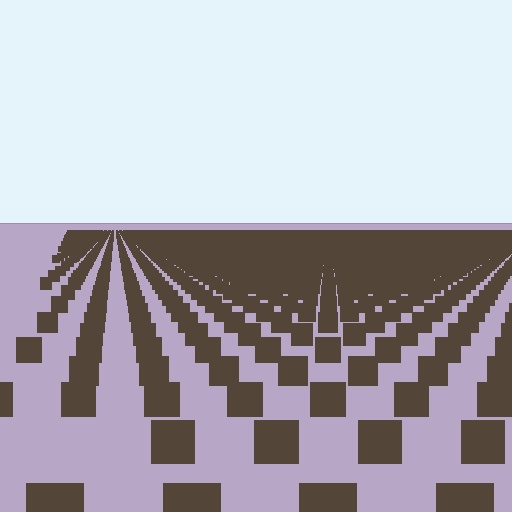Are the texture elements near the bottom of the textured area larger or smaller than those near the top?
Larger. Near the bottom, elements are closer to the viewer and appear at a bigger on-screen size.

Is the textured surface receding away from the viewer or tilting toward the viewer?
The surface is receding away from the viewer. Texture elements get smaller and denser toward the top.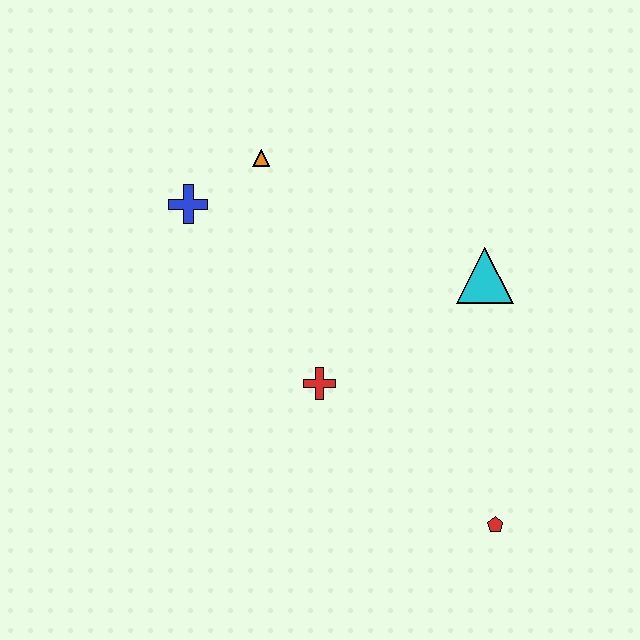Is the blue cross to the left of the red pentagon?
Yes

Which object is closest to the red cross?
The cyan triangle is closest to the red cross.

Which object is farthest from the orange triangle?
The red pentagon is farthest from the orange triangle.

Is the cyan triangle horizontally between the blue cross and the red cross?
No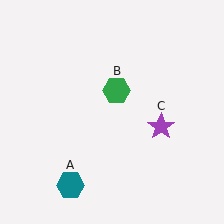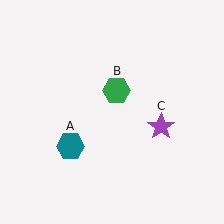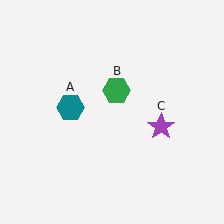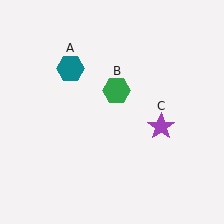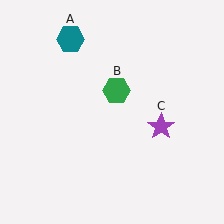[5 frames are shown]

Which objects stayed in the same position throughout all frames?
Green hexagon (object B) and purple star (object C) remained stationary.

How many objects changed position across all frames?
1 object changed position: teal hexagon (object A).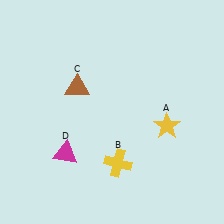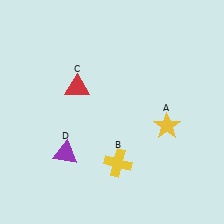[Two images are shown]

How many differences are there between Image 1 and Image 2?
There are 2 differences between the two images.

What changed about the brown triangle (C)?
In Image 1, C is brown. In Image 2, it changed to red.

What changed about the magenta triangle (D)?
In Image 1, D is magenta. In Image 2, it changed to purple.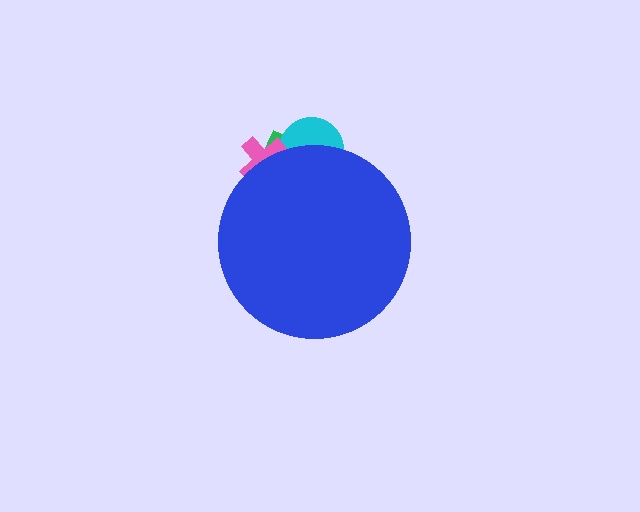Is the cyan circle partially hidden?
Yes, the cyan circle is partially hidden behind the blue circle.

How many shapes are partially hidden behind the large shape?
3 shapes are partially hidden.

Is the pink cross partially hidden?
Yes, the pink cross is partially hidden behind the blue circle.